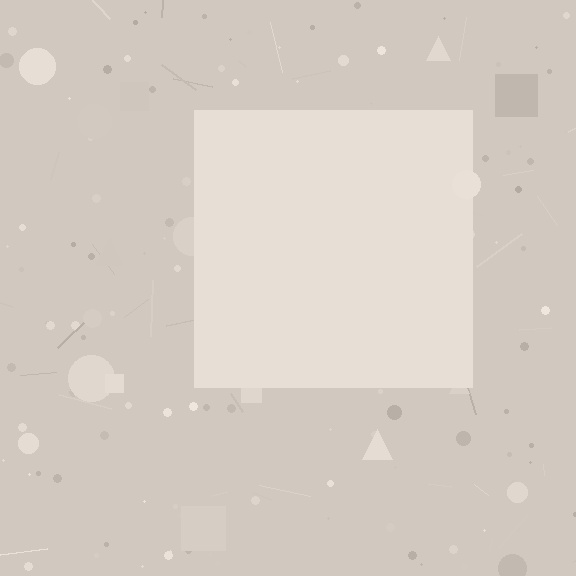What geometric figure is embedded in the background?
A square is embedded in the background.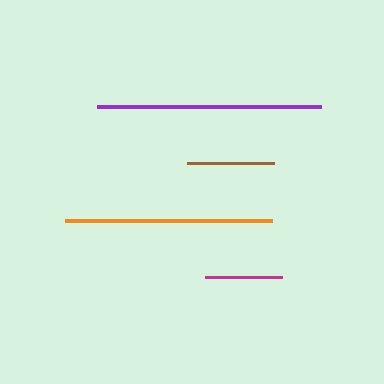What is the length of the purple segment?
The purple segment is approximately 224 pixels long.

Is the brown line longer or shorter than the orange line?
The orange line is longer than the brown line.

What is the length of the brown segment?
The brown segment is approximately 87 pixels long.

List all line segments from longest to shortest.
From longest to shortest: purple, orange, brown, magenta.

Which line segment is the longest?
The purple line is the longest at approximately 224 pixels.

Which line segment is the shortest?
The magenta line is the shortest at approximately 77 pixels.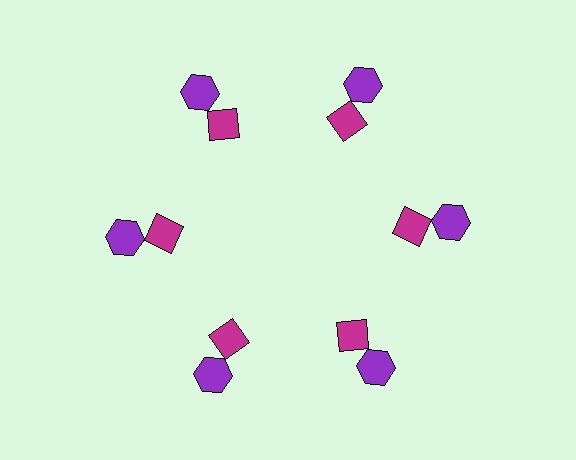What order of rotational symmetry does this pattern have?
This pattern has 6-fold rotational symmetry.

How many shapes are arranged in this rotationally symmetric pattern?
There are 12 shapes, arranged in 6 groups of 2.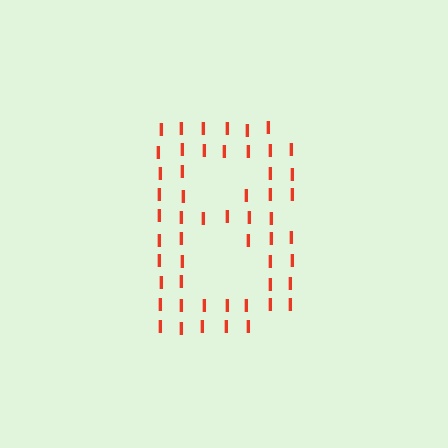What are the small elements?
The small elements are letter I's.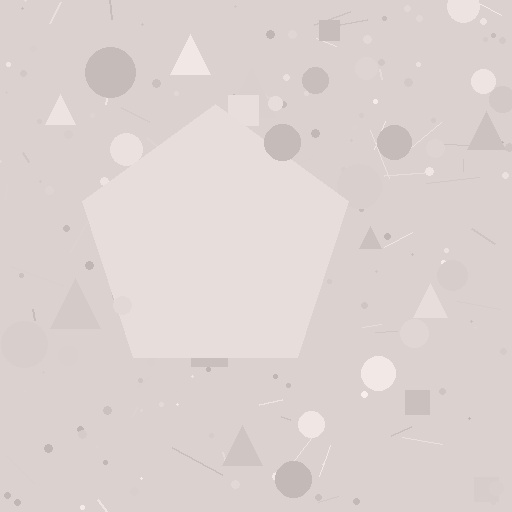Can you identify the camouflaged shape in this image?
The camouflaged shape is a pentagon.